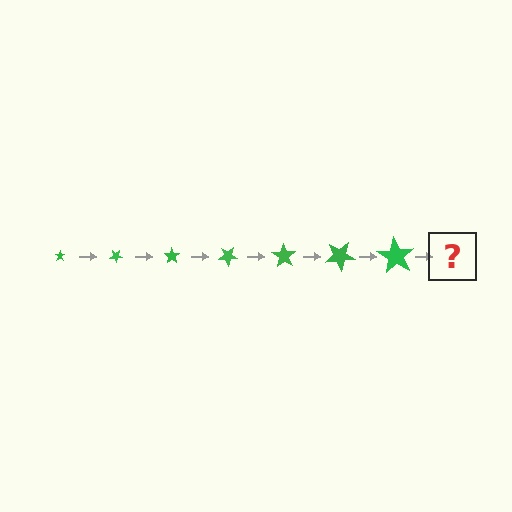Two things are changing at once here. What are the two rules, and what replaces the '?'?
The two rules are that the star grows larger each step and it rotates 35 degrees each step. The '?' should be a star, larger than the previous one and rotated 245 degrees from the start.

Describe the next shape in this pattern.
It should be a star, larger than the previous one and rotated 245 degrees from the start.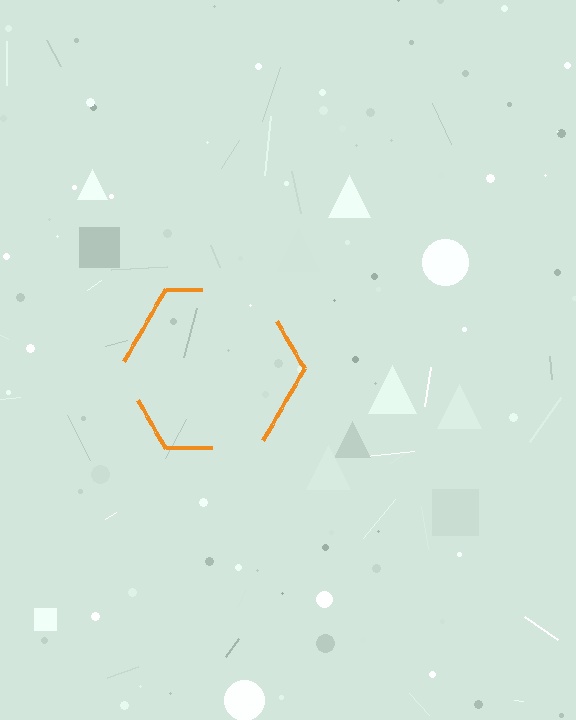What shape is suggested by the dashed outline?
The dashed outline suggests a hexagon.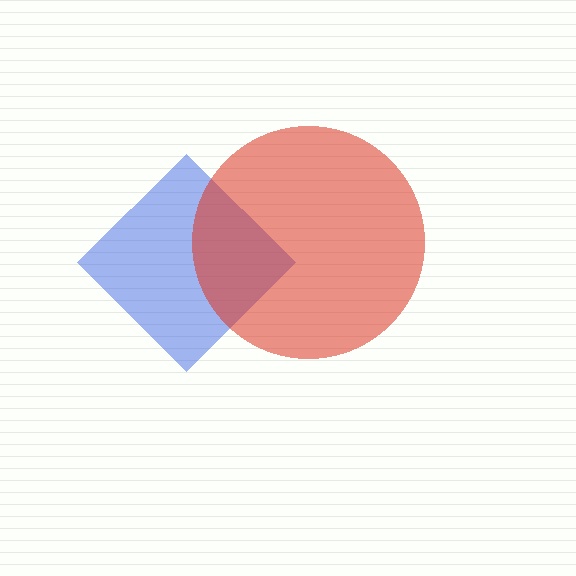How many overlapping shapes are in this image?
There are 2 overlapping shapes in the image.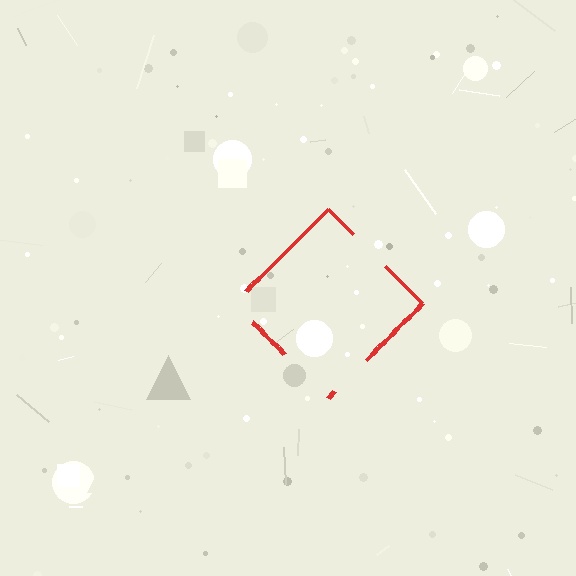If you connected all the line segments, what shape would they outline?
They would outline a diamond.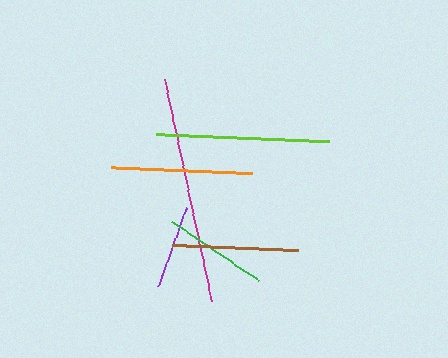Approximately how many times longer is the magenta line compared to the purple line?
The magenta line is approximately 2.7 times the length of the purple line.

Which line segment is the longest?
The magenta line is the longest at approximately 226 pixels.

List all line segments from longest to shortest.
From longest to shortest: magenta, lime, orange, brown, green, purple.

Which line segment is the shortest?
The purple line is the shortest at approximately 84 pixels.